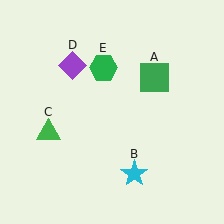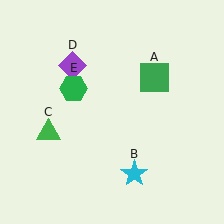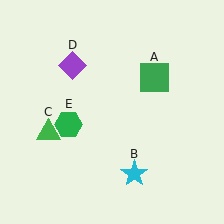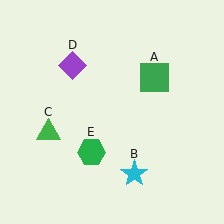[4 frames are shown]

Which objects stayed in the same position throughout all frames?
Green square (object A) and cyan star (object B) and green triangle (object C) and purple diamond (object D) remained stationary.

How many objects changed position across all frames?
1 object changed position: green hexagon (object E).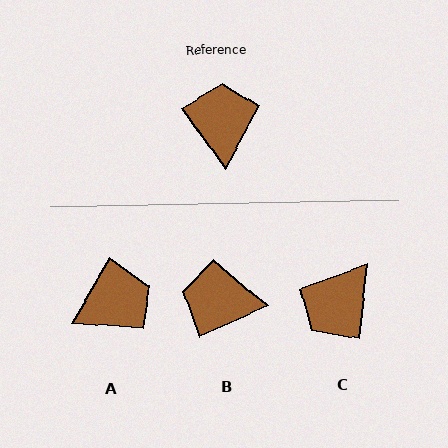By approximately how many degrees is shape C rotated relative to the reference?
Approximately 139 degrees counter-clockwise.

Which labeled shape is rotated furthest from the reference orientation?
C, about 139 degrees away.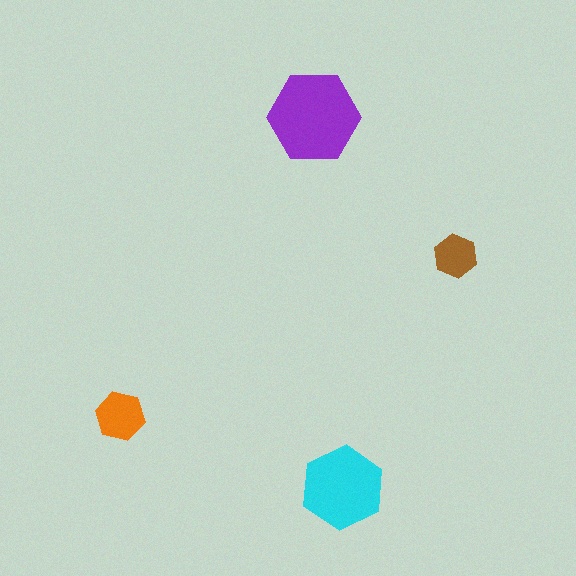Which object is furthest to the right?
The brown hexagon is rightmost.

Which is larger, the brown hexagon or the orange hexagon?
The orange one.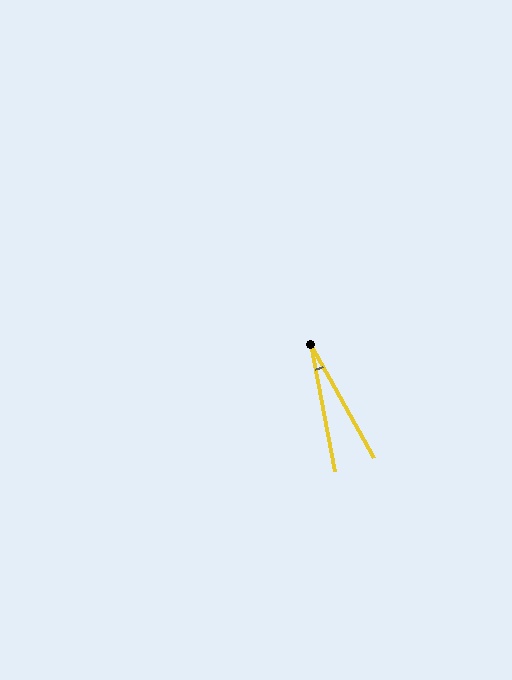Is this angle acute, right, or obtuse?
It is acute.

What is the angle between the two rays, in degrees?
Approximately 19 degrees.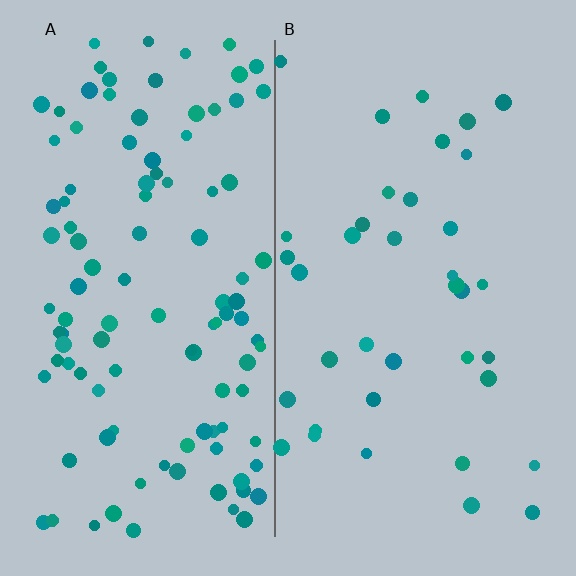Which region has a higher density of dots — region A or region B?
A (the left).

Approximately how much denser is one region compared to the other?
Approximately 2.9× — region A over region B.